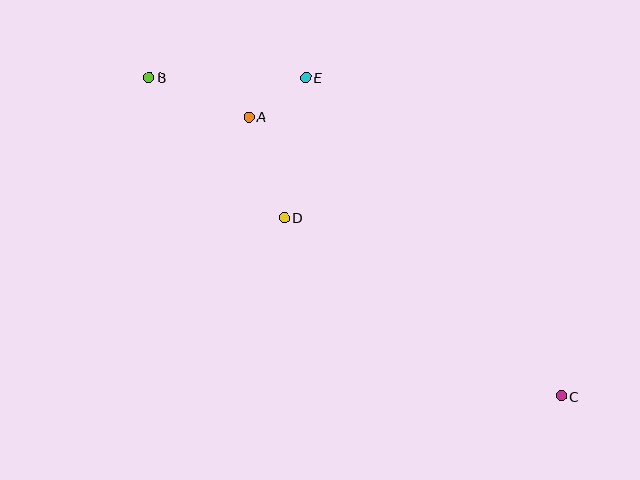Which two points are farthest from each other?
Points B and C are farthest from each other.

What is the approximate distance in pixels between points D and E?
The distance between D and E is approximately 142 pixels.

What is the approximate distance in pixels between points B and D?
The distance between B and D is approximately 195 pixels.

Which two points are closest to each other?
Points A and E are closest to each other.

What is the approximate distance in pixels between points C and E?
The distance between C and E is approximately 408 pixels.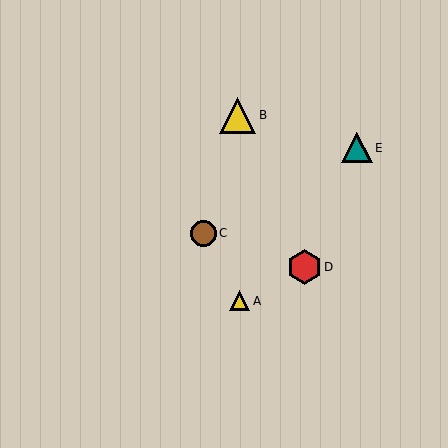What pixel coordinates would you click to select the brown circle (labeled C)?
Click at (203, 233) to select the brown circle C.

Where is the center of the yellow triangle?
The center of the yellow triangle is at (237, 115).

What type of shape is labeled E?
Shape E is a teal triangle.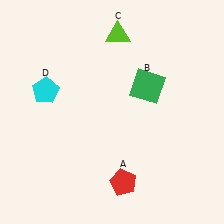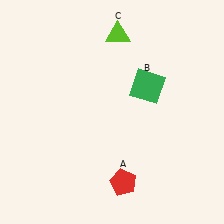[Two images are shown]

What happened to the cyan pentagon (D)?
The cyan pentagon (D) was removed in Image 2. It was in the top-left area of Image 1.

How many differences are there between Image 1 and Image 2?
There is 1 difference between the two images.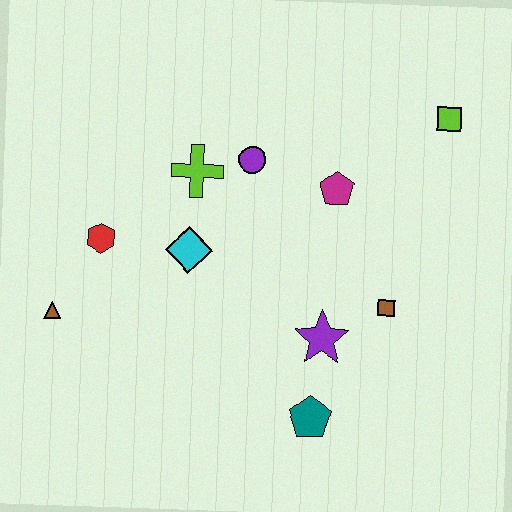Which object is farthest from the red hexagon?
The lime square is farthest from the red hexagon.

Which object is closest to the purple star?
The brown square is closest to the purple star.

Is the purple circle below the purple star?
No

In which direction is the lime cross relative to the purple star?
The lime cross is above the purple star.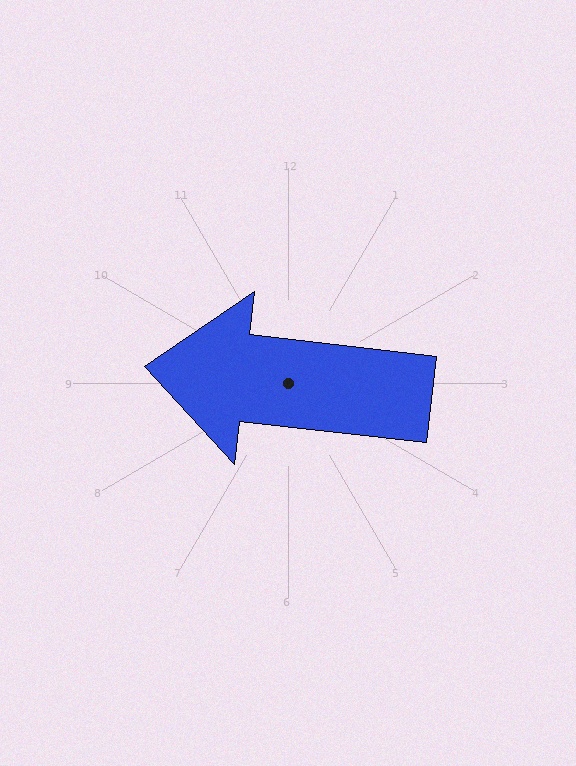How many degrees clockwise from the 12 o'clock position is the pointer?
Approximately 277 degrees.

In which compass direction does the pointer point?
West.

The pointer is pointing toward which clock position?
Roughly 9 o'clock.